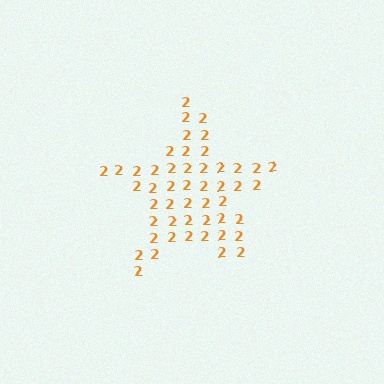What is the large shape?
The large shape is a star.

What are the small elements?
The small elements are digit 2's.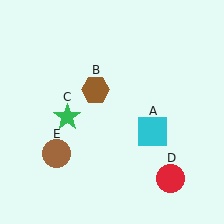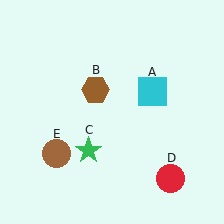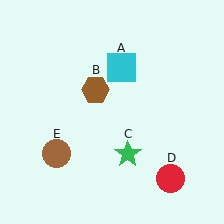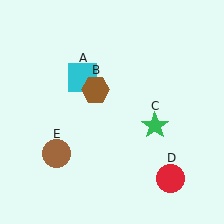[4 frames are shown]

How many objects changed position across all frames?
2 objects changed position: cyan square (object A), green star (object C).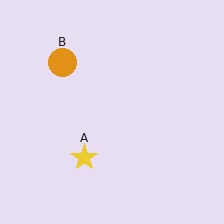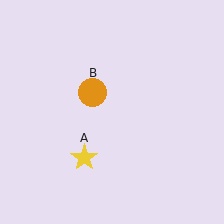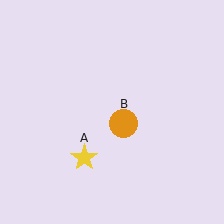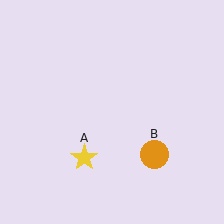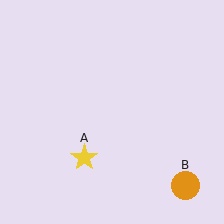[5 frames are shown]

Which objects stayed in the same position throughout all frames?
Yellow star (object A) remained stationary.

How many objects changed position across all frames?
1 object changed position: orange circle (object B).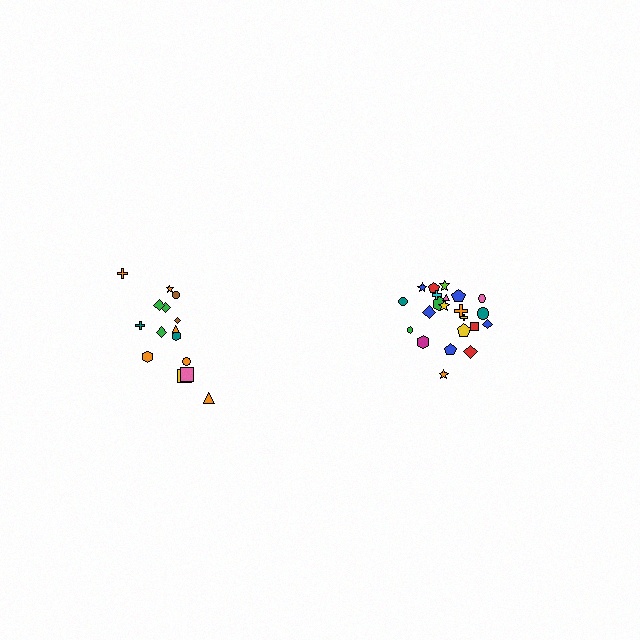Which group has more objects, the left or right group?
The right group.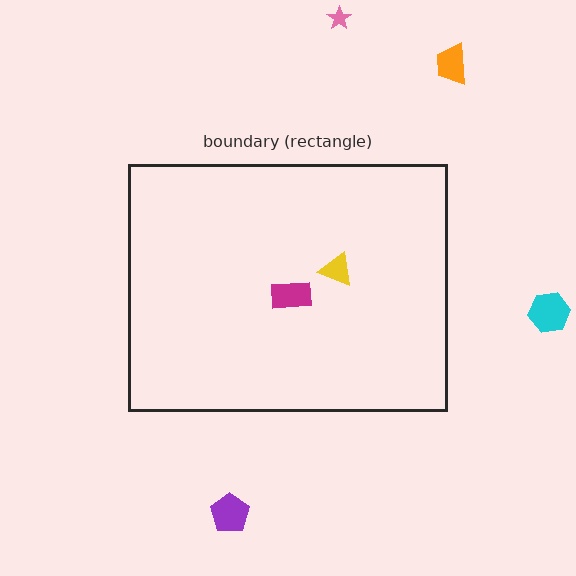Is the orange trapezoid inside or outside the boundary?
Outside.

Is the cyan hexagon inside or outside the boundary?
Outside.